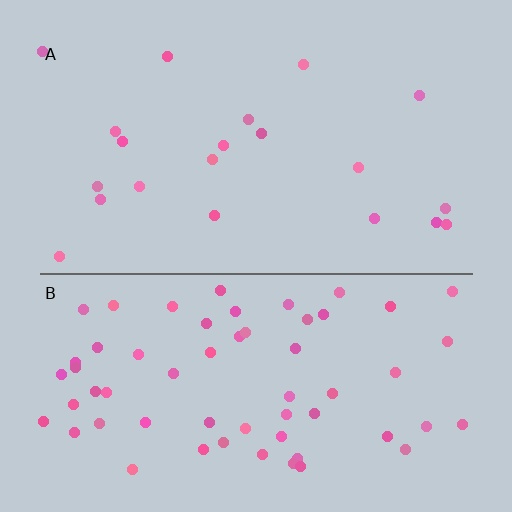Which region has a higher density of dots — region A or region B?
B (the bottom).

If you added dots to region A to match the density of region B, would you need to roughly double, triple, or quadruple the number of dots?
Approximately triple.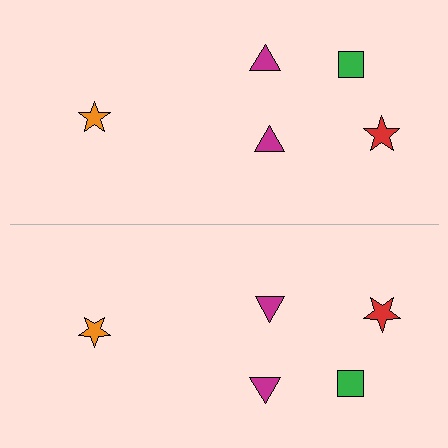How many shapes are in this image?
There are 10 shapes in this image.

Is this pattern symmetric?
Yes, this pattern has bilateral (reflection) symmetry.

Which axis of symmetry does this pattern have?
The pattern has a horizontal axis of symmetry running through the center of the image.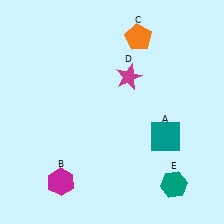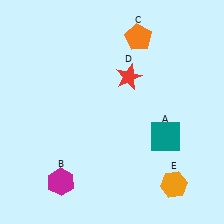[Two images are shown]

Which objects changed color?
D changed from magenta to red. E changed from teal to orange.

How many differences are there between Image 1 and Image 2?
There are 2 differences between the two images.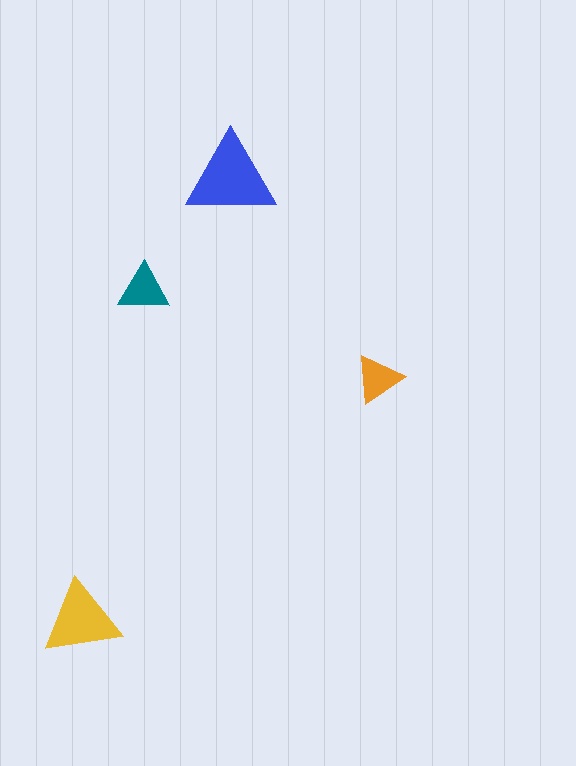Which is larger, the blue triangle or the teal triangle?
The blue one.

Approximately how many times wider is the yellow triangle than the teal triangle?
About 1.5 times wider.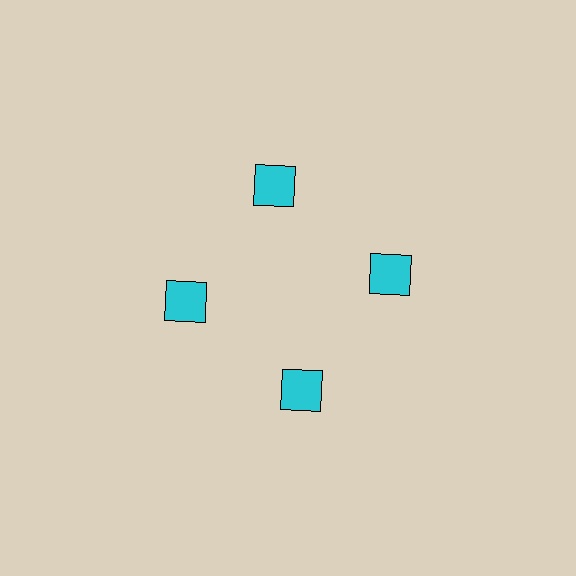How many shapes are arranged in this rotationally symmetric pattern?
There are 4 shapes, arranged in 4 groups of 1.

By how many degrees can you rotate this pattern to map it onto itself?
The pattern maps onto itself every 90 degrees of rotation.